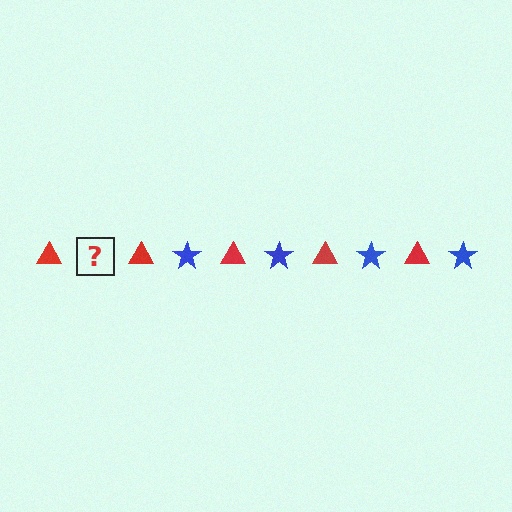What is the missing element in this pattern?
The missing element is a blue star.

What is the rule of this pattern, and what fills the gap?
The rule is that the pattern alternates between red triangle and blue star. The gap should be filled with a blue star.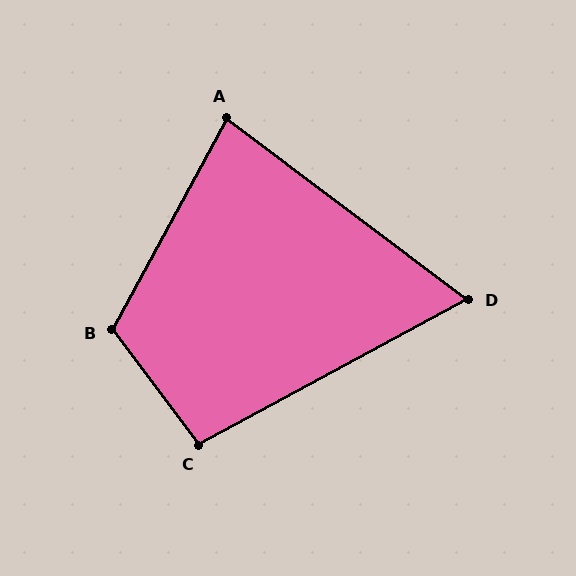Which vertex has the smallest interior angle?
D, at approximately 65 degrees.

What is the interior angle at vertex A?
Approximately 82 degrees (acute).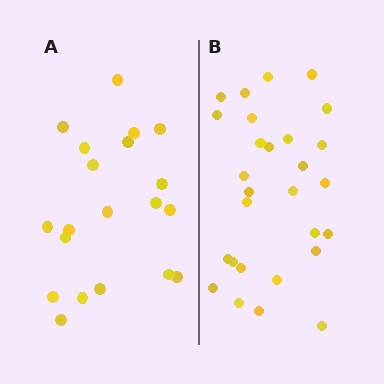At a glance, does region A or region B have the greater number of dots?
Region B (the right region) has more dots.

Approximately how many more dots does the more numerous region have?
Region B has roughly 8 or so more dots than region A.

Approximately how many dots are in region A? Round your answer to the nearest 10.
About 20 dots.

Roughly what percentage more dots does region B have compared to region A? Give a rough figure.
About 40% more.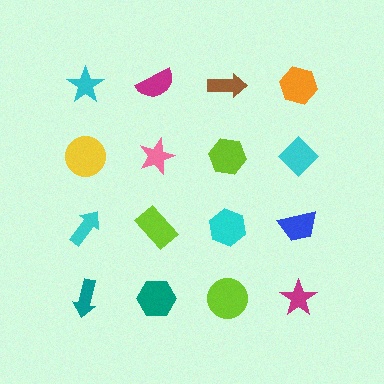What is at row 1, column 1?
A cyan star.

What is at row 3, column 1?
A cyan arrow.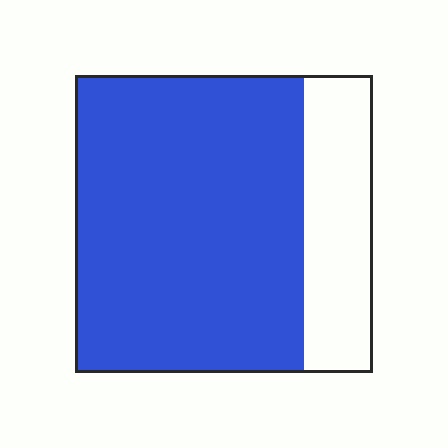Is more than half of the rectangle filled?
Yes.